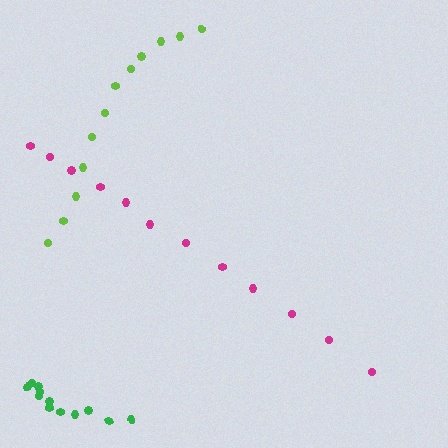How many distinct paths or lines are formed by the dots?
There are 3 distinct paths.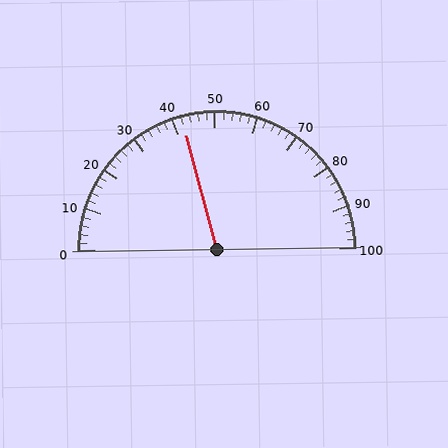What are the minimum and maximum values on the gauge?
The gauge ranges from 0 to 100.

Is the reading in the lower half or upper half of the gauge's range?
The reading is in the lower half of the range (0 to 100).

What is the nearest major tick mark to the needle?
The nearest major tick mark is 40.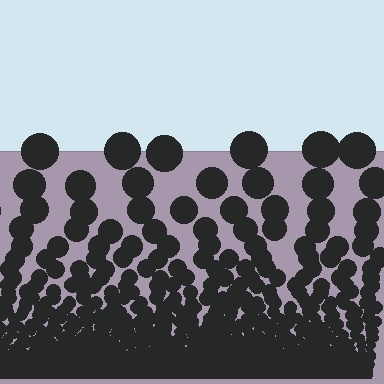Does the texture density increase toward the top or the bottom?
Density increases toward the bottom.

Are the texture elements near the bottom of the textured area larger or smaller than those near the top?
Smaller. The gradient is inverted — elements near the bottom are smaller and denser.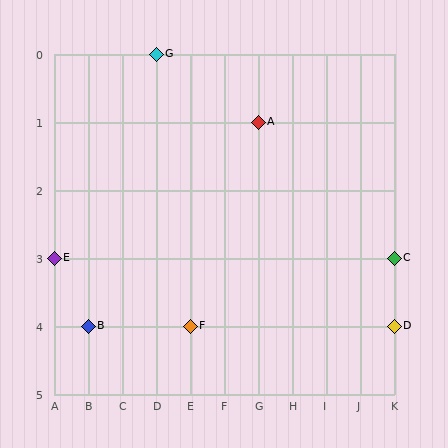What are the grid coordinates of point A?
Point A is at grid coordinates (G, 1).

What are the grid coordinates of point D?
Point D is at grid coordinates (K, 4).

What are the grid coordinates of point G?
Point G is at grid coordinates (D, 0).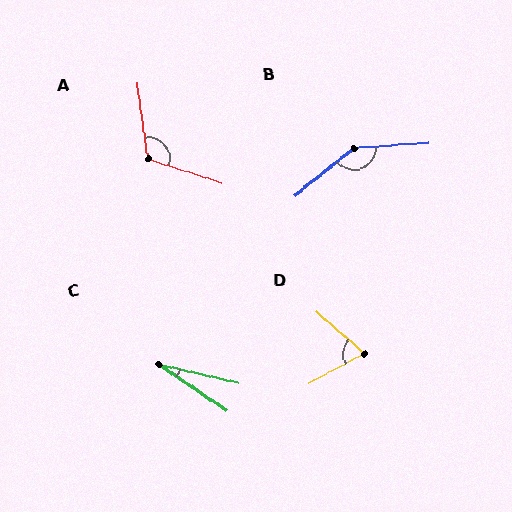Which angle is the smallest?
C, at approximately 21 degrees.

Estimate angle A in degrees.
Approximately 116 degrees.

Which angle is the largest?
B, at approximately 145 degrees.